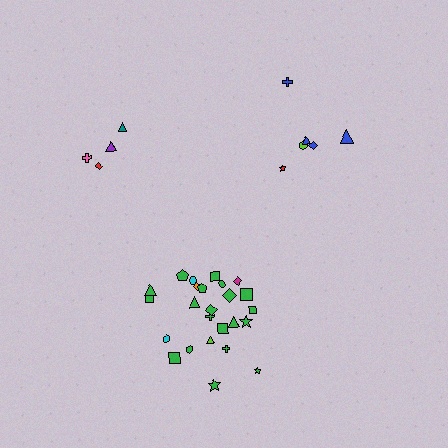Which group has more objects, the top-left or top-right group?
The top-right group.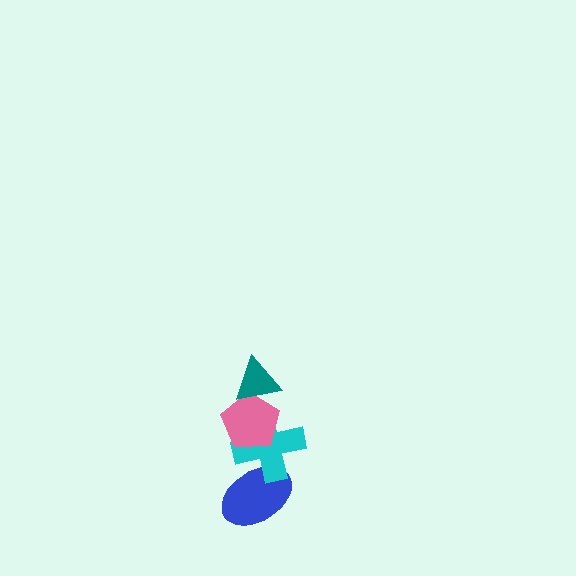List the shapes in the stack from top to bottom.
From top to bottom: the teal triangle, the pink pentagon, the cyan cross, the blue ellipse.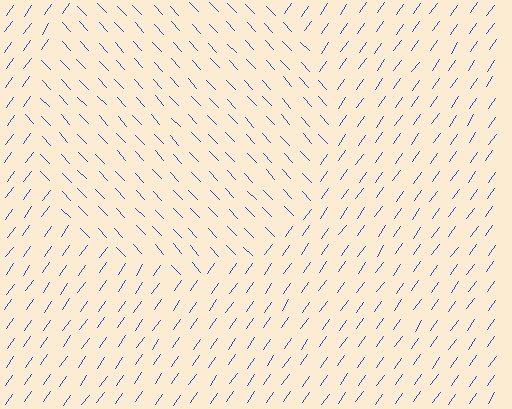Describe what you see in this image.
The image is filled with small blue line segments. A circle region in the image has lines oriented differently from the surrounding lines, creating a visible texture boundary.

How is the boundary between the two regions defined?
The boundary is defined purely by a change in line orientation (approximately 79 degrees difference). All lines are the same color and thickness.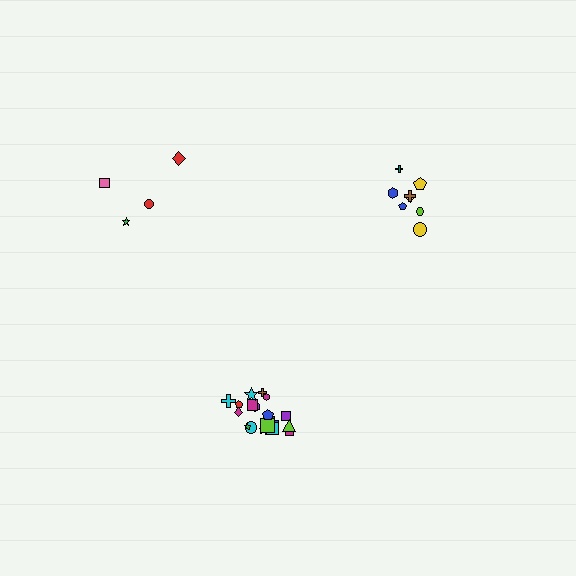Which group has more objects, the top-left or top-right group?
The top-right group.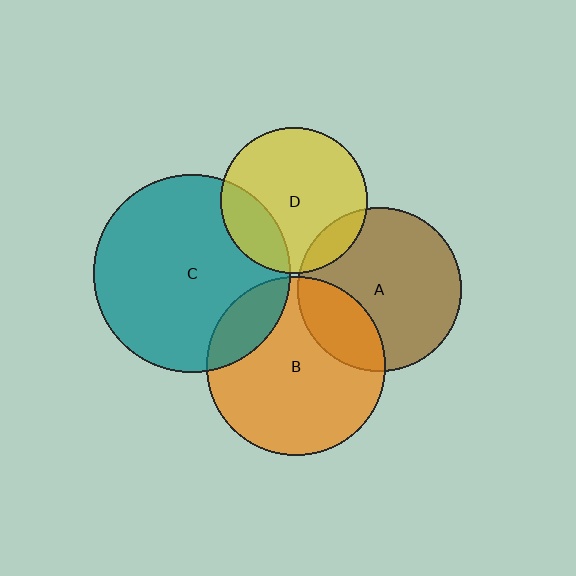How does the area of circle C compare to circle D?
Approximately 1.8 times.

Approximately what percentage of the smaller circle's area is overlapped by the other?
Approximately 15%.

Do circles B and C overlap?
Yes.